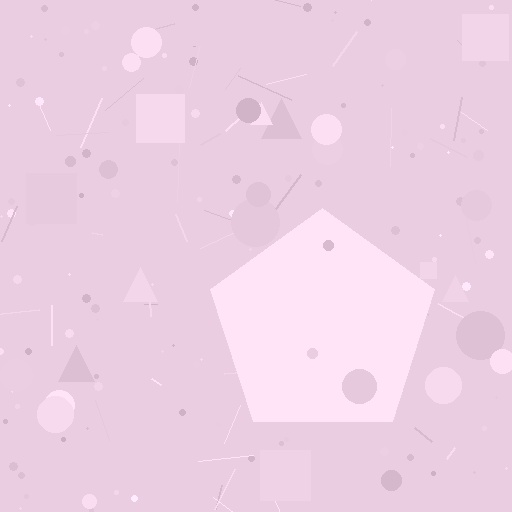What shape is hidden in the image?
A pentagon is hidden in the image.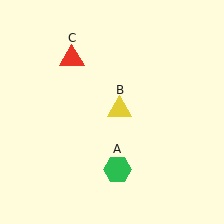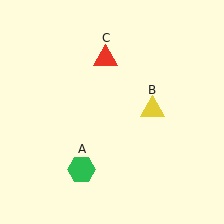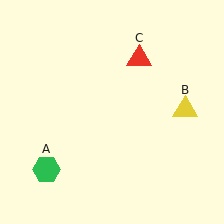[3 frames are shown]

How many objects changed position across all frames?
3 objects changed position: green hexagon (object A), yellow triangle (object B), red triangle (object C).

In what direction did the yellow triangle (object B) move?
The yellow triangle (object B) moved right.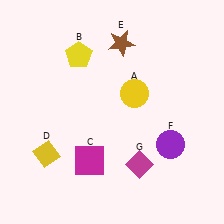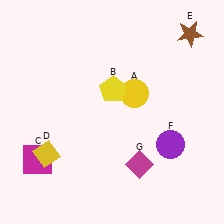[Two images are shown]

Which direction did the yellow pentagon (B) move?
The yellow pentagon (B) moved down.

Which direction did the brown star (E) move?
The brown star (E) moved right.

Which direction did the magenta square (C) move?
The magenta square (C) moved left.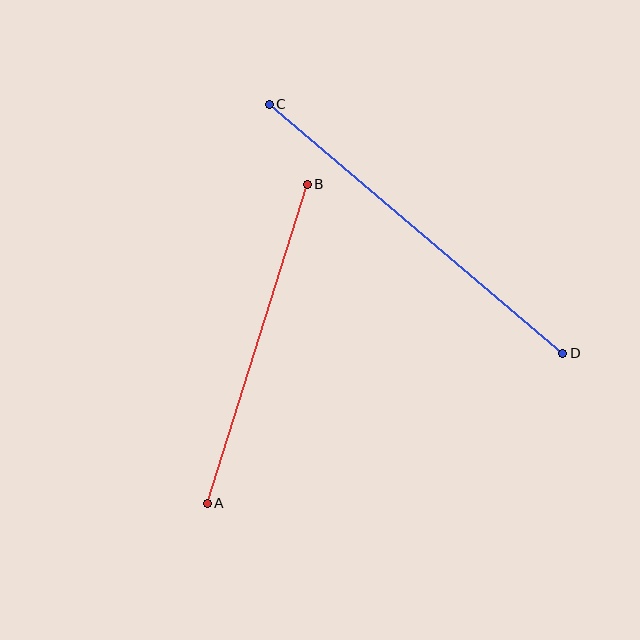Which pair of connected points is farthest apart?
Points C and D are farthest apart.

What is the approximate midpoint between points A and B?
The midpoint is at approximately (257, 344) pixels.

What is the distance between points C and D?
The distance is approximately 384 pixels.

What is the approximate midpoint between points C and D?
The midpoint is at approximately (416, 229) pixels.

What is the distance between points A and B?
The distance is approximately 335 pixels.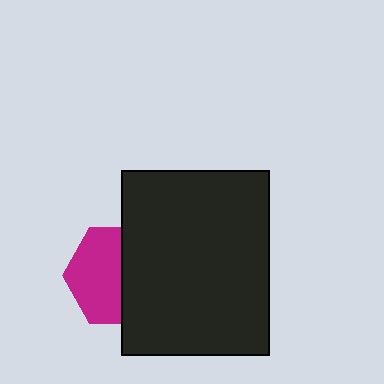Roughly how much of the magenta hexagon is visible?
About half of it is visible (roughly 55%).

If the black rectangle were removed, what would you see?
You would see the complete magenta hexagon.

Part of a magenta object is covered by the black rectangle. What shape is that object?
It is a hexagon.